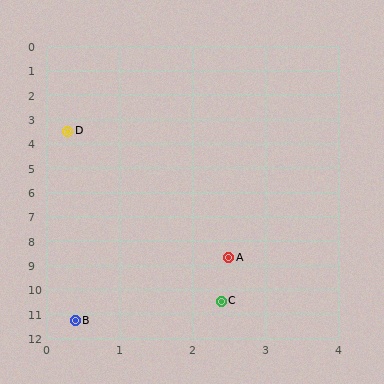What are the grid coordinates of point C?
Point C is at approximately (2.4, 10.5).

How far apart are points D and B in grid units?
Points D and B are about 7.8 grid units apart.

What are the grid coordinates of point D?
Point D is at approximately (0.3, 3.5).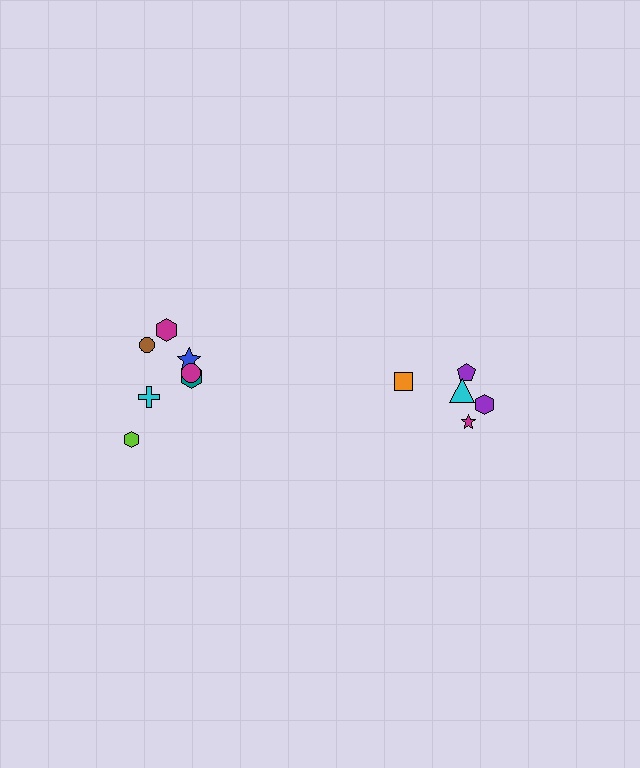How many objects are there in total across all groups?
There are 12 objects.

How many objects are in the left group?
There are 7 objects.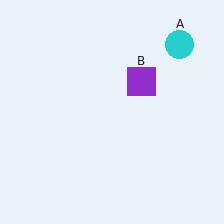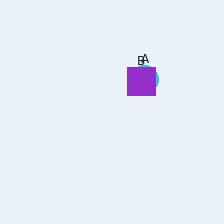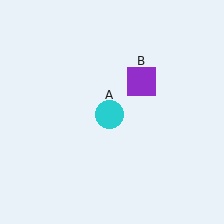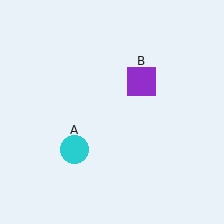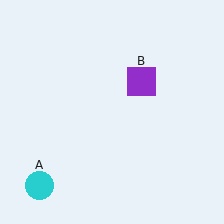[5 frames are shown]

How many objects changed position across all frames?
1 object changed position: cyan circle (object A).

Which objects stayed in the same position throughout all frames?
Purple square (object B) remained stationary.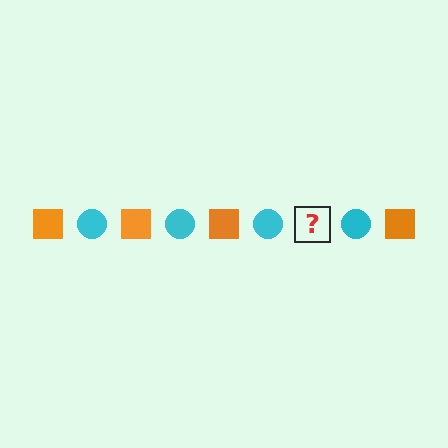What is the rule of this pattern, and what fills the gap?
The rule is that the pattern alternates between orange square and cyan circle. The gap should be filled with an orange square.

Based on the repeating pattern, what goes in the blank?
The blank should be an orange square.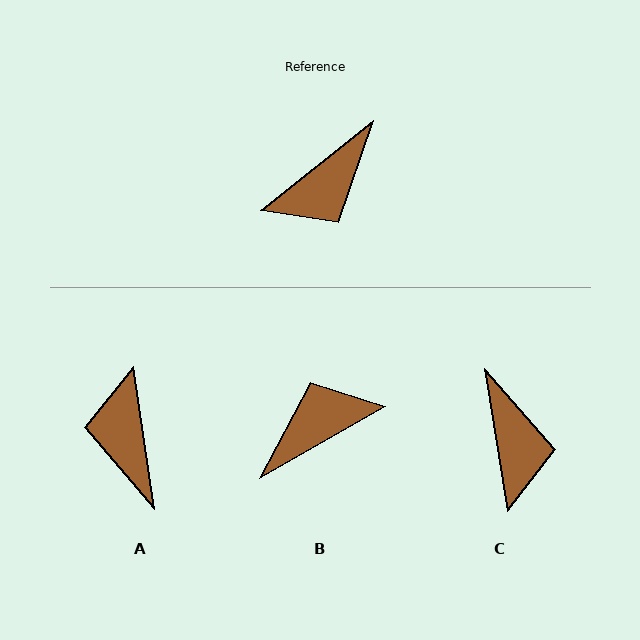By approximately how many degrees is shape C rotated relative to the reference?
Approximately 61 degrees counter-clockwise.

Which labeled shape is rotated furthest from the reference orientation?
B, about 172 degrees away.